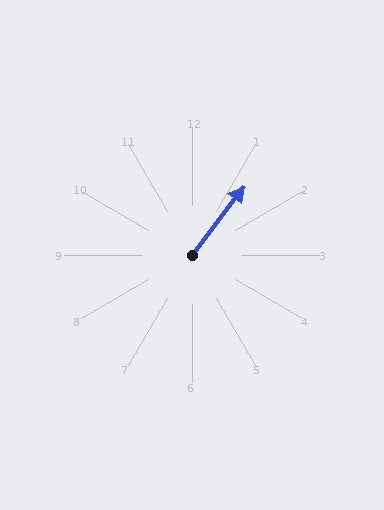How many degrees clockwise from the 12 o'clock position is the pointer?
Approximately 37 degrees.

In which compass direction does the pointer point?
Northeast.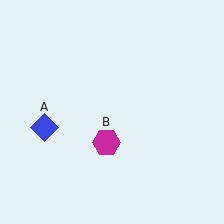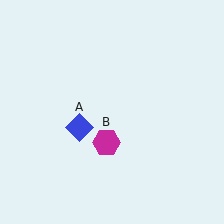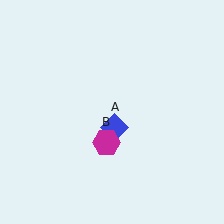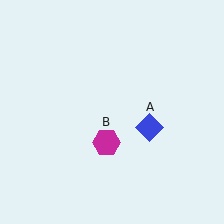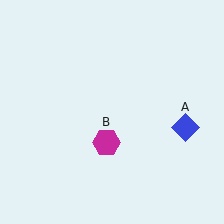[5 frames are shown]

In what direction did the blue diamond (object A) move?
The blue diamond (object A) moved right.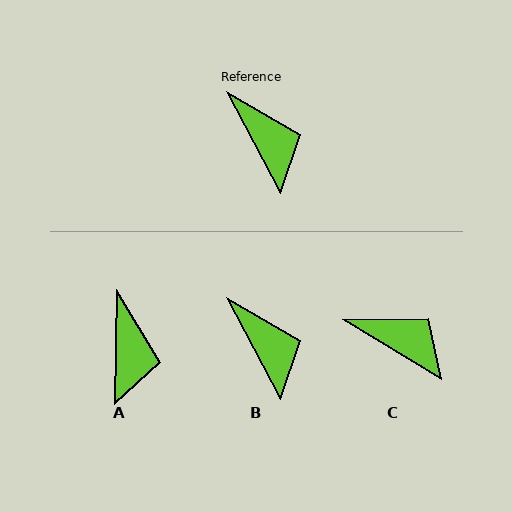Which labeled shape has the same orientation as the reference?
B.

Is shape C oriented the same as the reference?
No, it is off by about 31 degrees.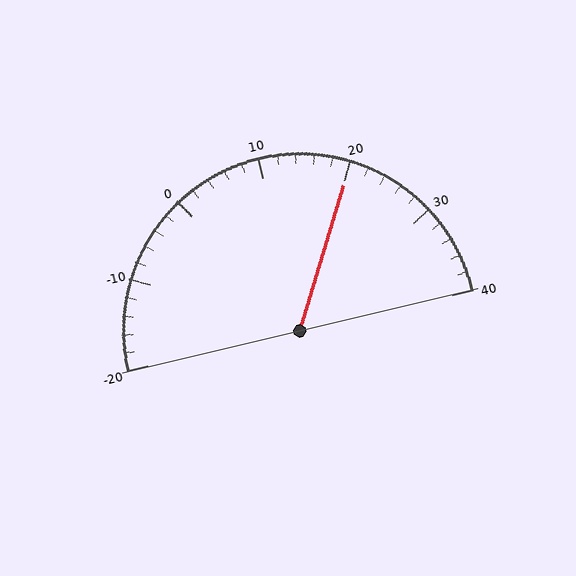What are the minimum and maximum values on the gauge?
The gauge ranges from -20 to 40.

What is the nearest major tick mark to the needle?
The nearest major tick mark is 20.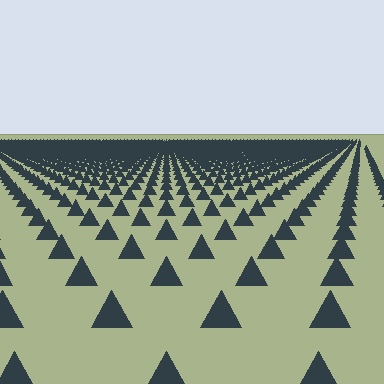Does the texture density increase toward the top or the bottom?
Density increases toward the top.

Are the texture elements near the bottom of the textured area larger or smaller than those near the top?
Larger. Near the bottom, elements are closer to the viewer and appear at a bigger on-screen size.